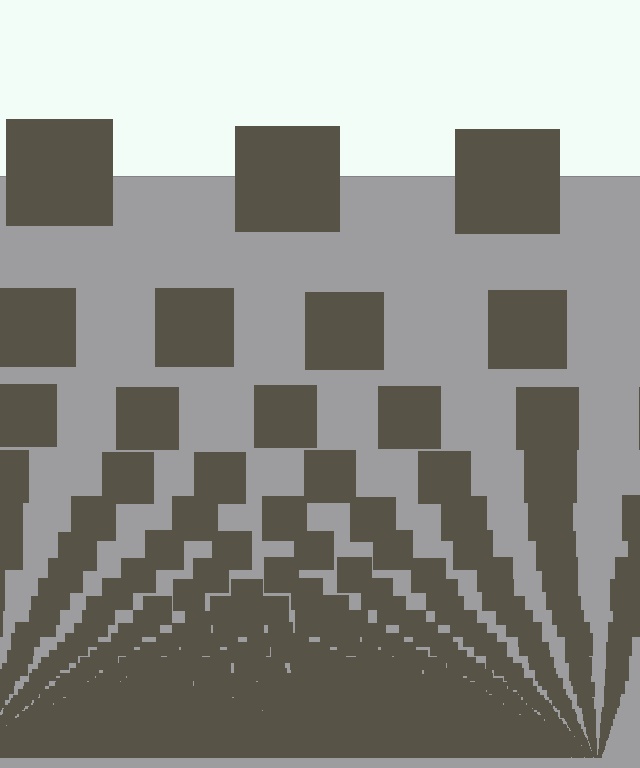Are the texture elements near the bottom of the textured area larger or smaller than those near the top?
Smaller. The gradient is inverted — elements near the bottom are smaller and denser.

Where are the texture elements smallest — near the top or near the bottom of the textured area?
Near the bottom.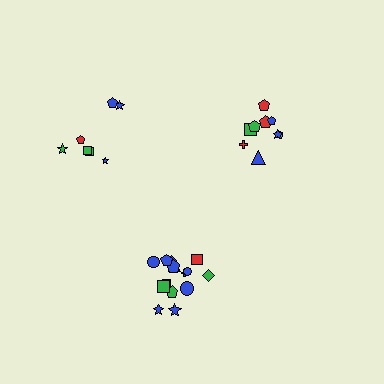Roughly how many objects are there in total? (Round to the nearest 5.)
Roughly 30 objects in total.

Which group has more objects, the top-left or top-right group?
The top-right group.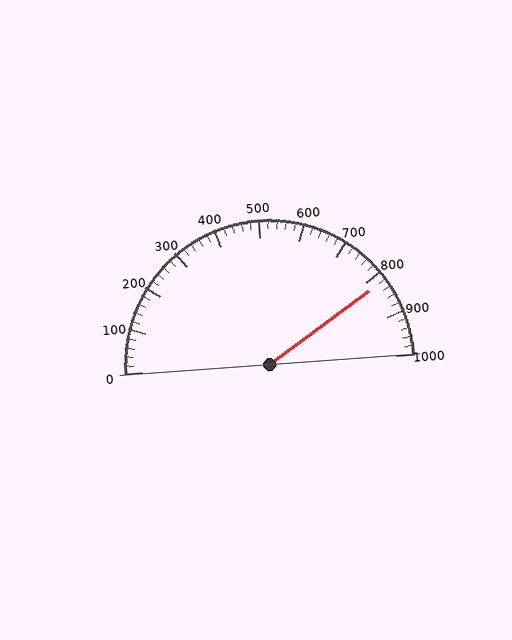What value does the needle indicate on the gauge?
The needle indicates approximately 820.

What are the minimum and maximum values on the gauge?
The gauge ranges from 0 to 1000.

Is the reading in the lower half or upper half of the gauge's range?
The reading is in the upper half of the range (0 to 1000).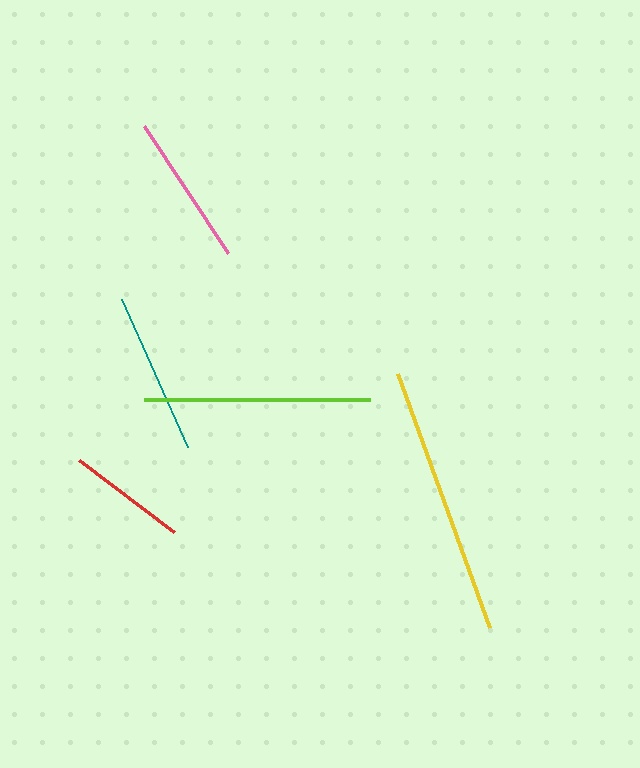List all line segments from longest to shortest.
From longest to shortest: yellow, lime, teal, pink, red.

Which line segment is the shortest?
The red line is the shortest at approximately 120 pixels.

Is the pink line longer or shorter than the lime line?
The lime line is longer than the pink line.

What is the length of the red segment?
The red segment is approximately 120 pixels long.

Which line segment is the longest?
The yellow line is the longest at approximately 270 pixels.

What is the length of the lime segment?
The lime segment is approximately 226 pixels long.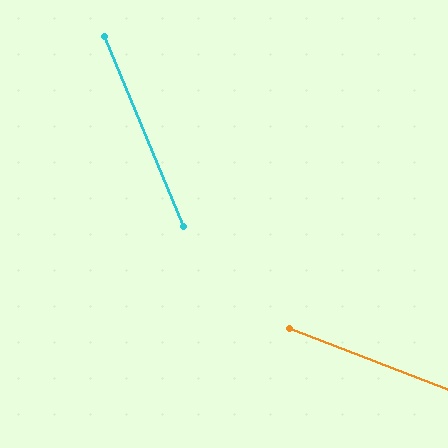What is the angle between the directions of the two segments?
Approximately 46 degrees.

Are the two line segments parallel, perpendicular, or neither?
Neither parallel nor perpendicular — they differ by about 46°.